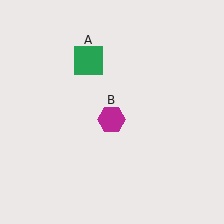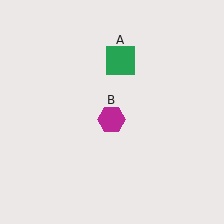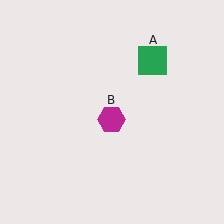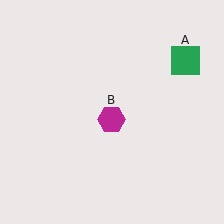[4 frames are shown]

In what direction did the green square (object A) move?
The green square (object A) moved right.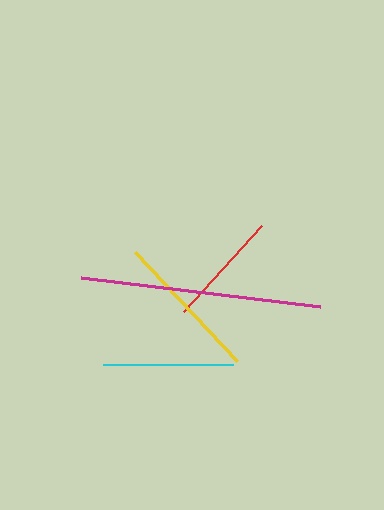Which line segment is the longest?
The magenta line is the longest at approximately 240 pixels.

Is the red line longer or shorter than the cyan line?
The cyan line is longer than the red line.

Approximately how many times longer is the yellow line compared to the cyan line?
The yellow line is approximately 1.1 times the length of the cyan line.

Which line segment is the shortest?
The red line is the shortest at approximately 116 pixels.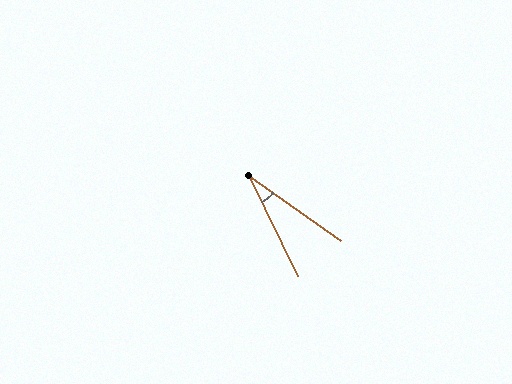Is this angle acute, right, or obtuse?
It is acute.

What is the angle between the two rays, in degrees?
Approximately 29 degrees.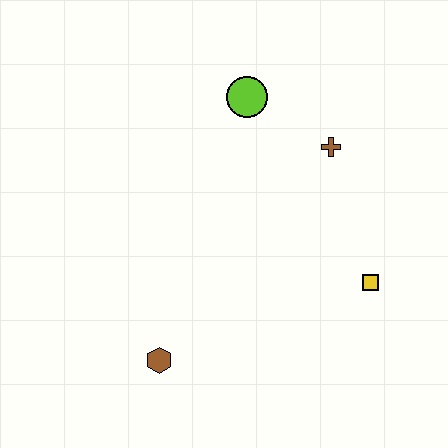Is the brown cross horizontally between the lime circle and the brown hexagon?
No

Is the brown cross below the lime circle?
Yes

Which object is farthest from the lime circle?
The brown hexagon is farthest from the lime circle.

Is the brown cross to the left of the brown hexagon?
No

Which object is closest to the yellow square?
The brown cross is closest to the yellow square.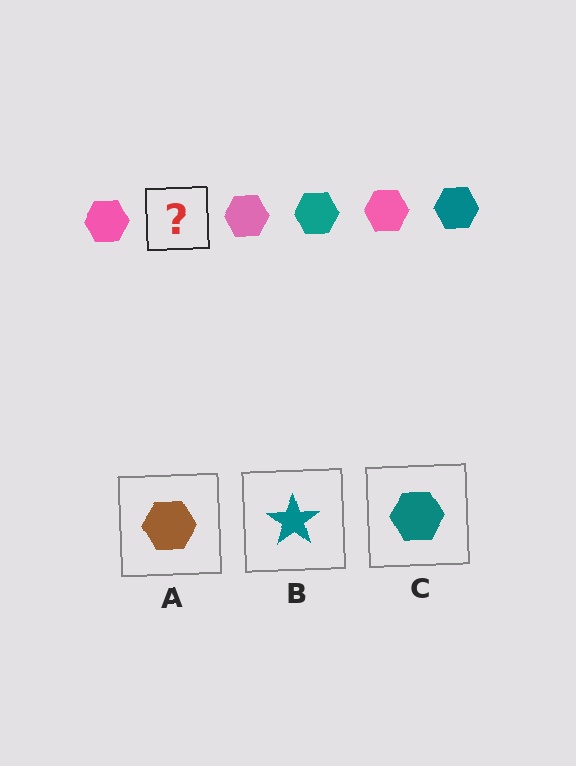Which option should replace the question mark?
Option C.